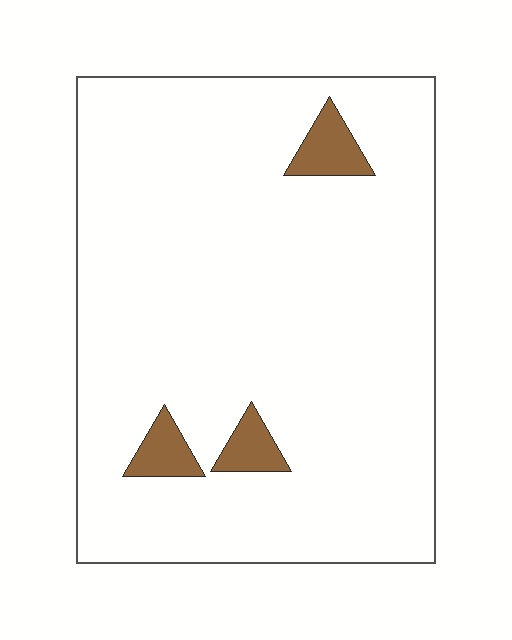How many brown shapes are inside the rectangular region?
3.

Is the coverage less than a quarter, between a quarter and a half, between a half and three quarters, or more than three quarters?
Less than a quarter.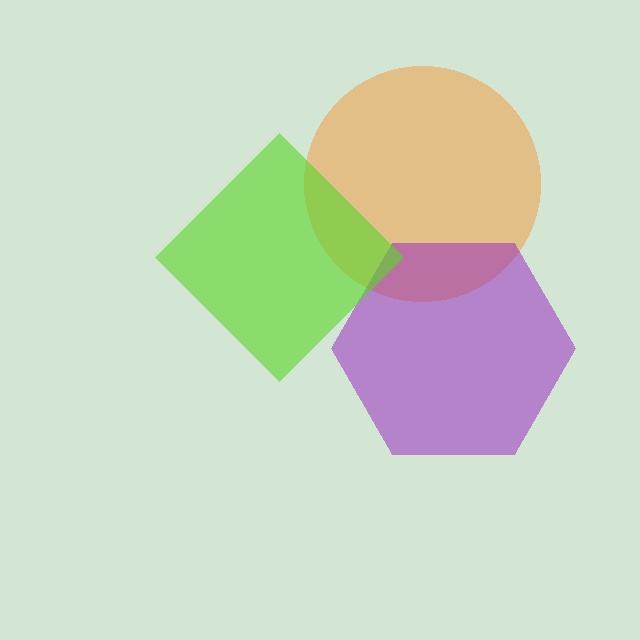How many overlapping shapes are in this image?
There are 3 overlapping shapes in the image.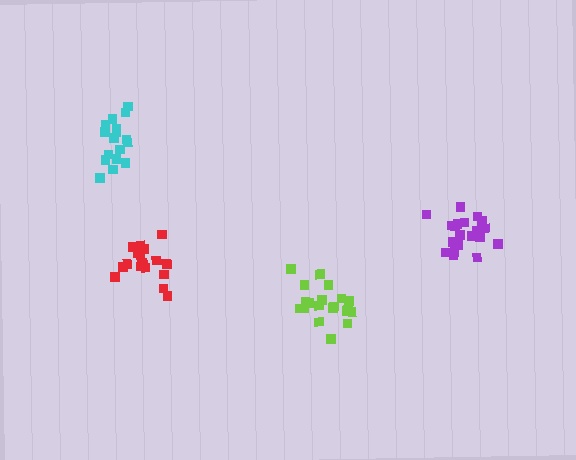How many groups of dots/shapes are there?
There are 4 groups.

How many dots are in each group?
Group 1: 17 dots, Group 2: 21 dots, Group 3: 20 dots, Group 4: 17 dots (75 total).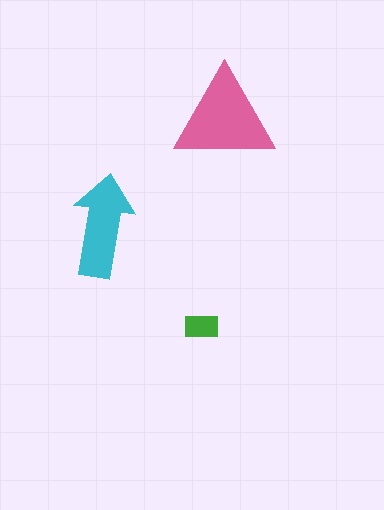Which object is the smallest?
The green rectangle.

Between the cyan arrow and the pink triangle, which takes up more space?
The pink triangle.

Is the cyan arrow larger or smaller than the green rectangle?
Larger.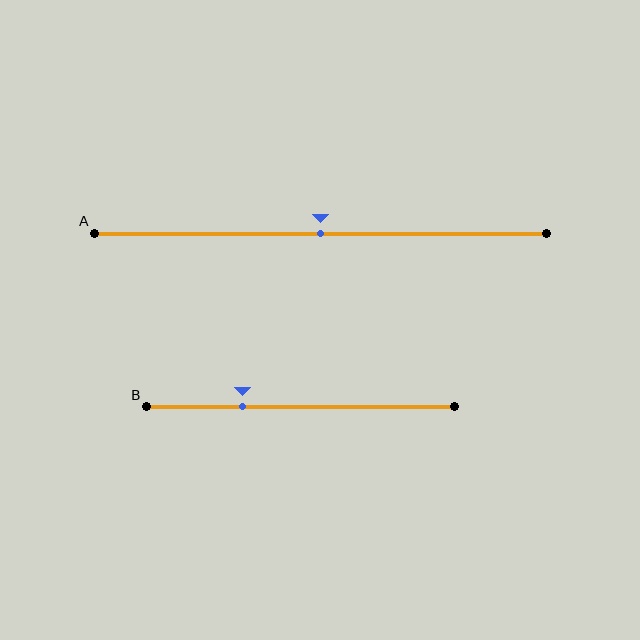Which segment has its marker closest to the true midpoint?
Segment A has its marker closest to the true midpoint.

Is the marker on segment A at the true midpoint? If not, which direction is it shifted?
Yes, the marker on segment A is at the true midpoint.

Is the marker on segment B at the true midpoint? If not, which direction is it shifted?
No, the marker on segment B is shifted to the left by about 19% of the segment length.